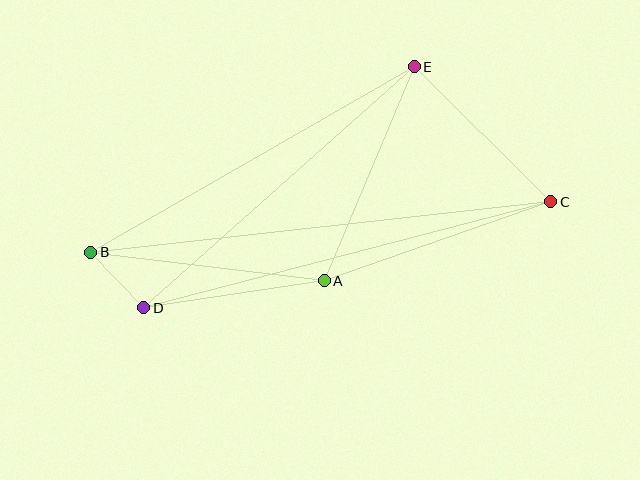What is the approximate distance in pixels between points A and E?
The distance between A and E is approximately 232 pixels.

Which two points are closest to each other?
Points B and D are closest to each other.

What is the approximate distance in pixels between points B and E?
The distance between B and E is approximately 373 pixels.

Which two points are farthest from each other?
Points B and C are farthest from each other.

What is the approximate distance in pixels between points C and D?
The distance between C and D is approximately 420 pixels.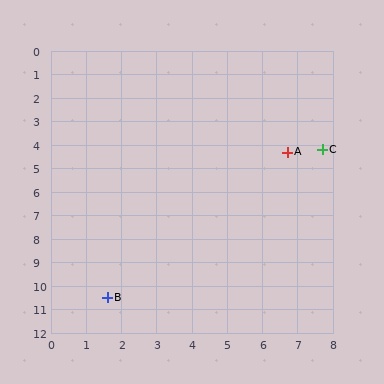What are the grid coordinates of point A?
Point A is at approximately (6.7, 4.3).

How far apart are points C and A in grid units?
Points C and A are about 1.0 grid units apart.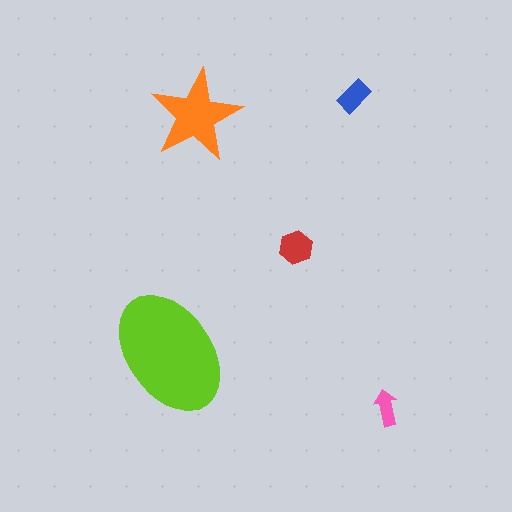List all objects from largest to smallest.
The lime ellipse, the orange star, the red hexagon, the blue rectangle, the pink arrow.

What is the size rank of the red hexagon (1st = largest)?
3rd.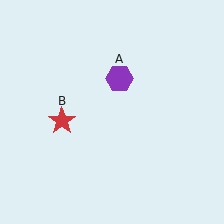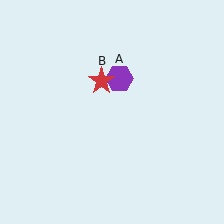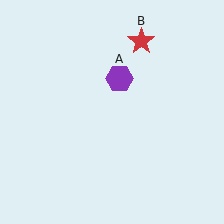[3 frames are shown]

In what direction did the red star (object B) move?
The red star (object B) moved up and to the right.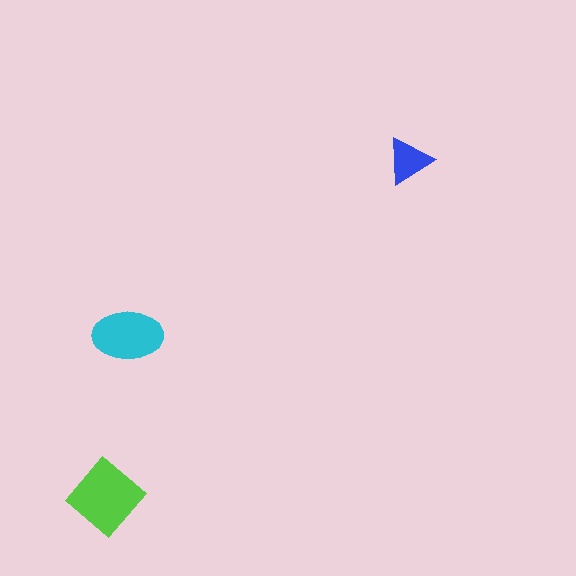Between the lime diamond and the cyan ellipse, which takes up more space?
The lime diamond.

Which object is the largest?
The lime diamond.